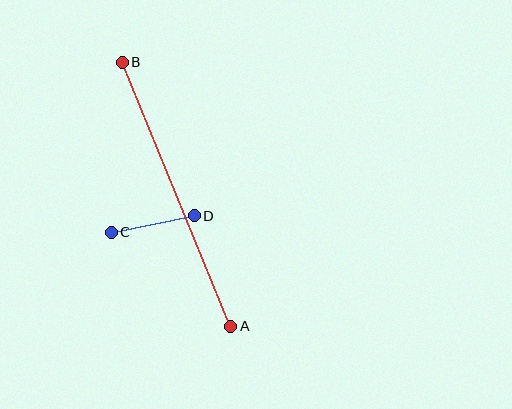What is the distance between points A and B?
The distance is approximately 285 pixels.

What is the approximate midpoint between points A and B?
The midpoint is at approximately (177, 194) pixels.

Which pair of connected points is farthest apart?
Points A and B are farthest apart.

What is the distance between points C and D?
The distance is approximately 85 pixels.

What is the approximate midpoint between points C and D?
The midpoint is at approximately (153, 224) pixels.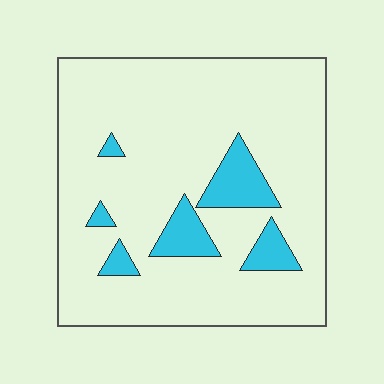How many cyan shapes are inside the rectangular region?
6.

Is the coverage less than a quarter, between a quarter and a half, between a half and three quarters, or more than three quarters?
Less than a quarter.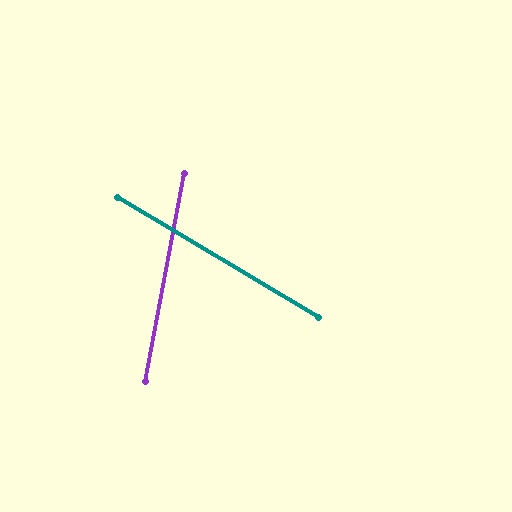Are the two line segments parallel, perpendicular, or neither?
Neither parallel nor perpendicular — they differ by about 70°.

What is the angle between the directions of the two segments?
Approximately 70 degrees.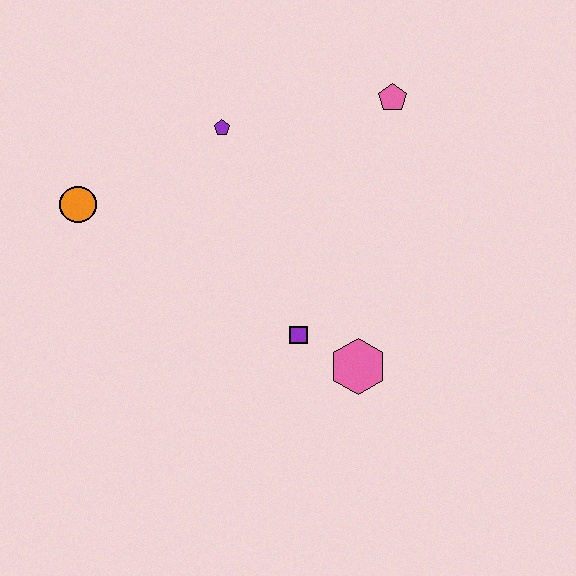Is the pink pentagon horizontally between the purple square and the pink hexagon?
No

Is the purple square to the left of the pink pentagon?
Yes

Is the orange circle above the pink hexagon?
Yes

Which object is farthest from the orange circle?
The pink pentagon is farthest from the orange circle.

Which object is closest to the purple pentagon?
The orange circle is closest to the purple pentagon.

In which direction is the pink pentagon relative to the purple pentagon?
The pink pentagon is to the right of the purple pentagon.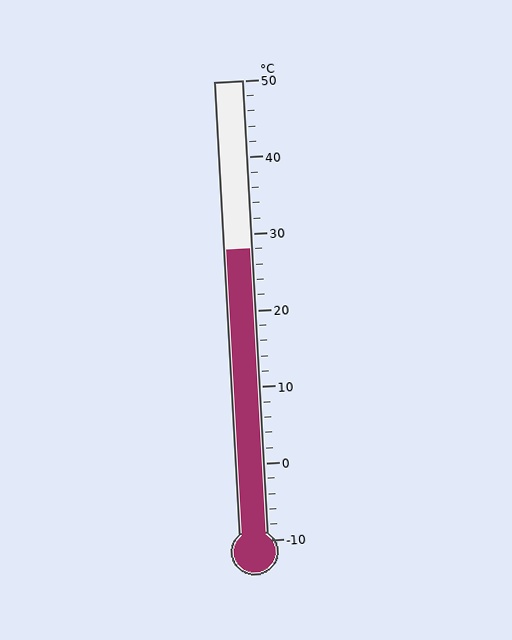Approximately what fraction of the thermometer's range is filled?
The thermometer is filled to approximately 65% of its range.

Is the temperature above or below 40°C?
The temperature is below 40°C.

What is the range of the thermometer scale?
The thermometer scale ranges from -10°C to 50°C.